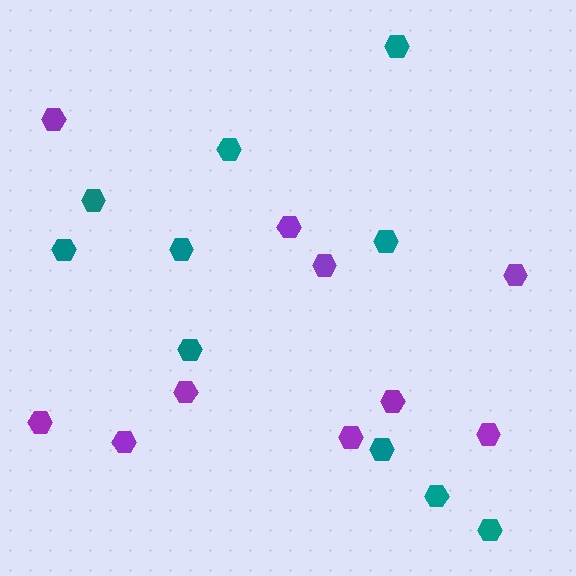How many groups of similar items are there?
There are 2 groups: one group of teal hexagons (10) and one group of purple hexagons (10).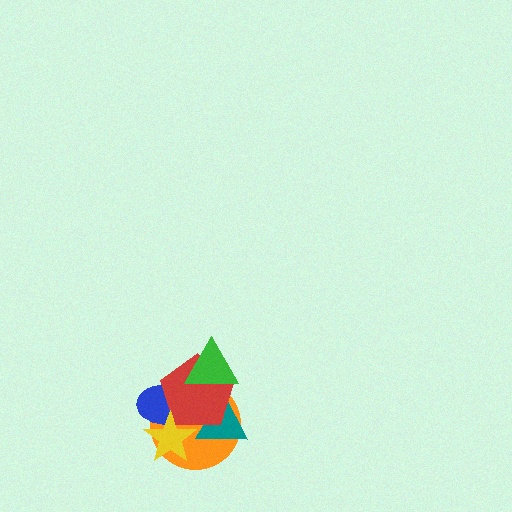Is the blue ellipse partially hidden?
Yes, it is partially covered by another shape.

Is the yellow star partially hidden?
No, no other shape covers it.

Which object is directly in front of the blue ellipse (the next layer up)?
The red pentagon is directly in front of the blue ellipse.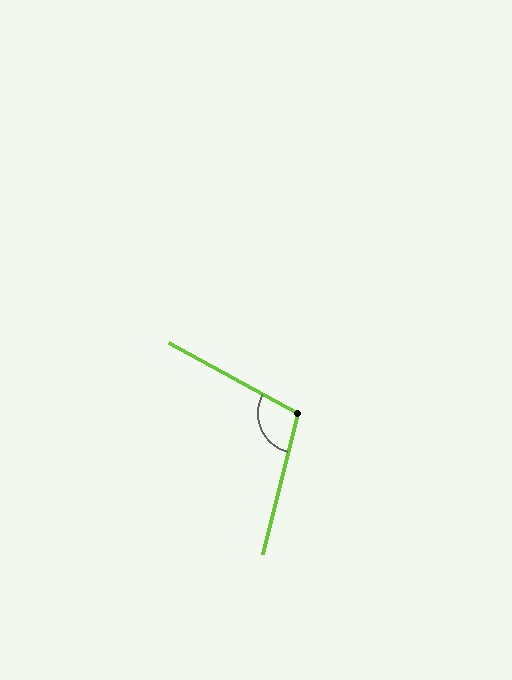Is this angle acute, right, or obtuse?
It is obtuse.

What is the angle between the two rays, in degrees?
Approximately 105 degrees.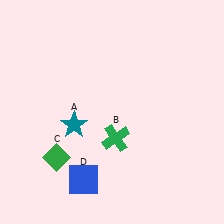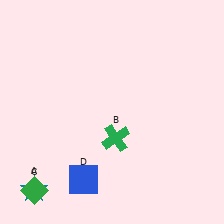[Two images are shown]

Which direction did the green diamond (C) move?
The green diamond (C) moved down.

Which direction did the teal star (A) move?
The teal star (A) moved down.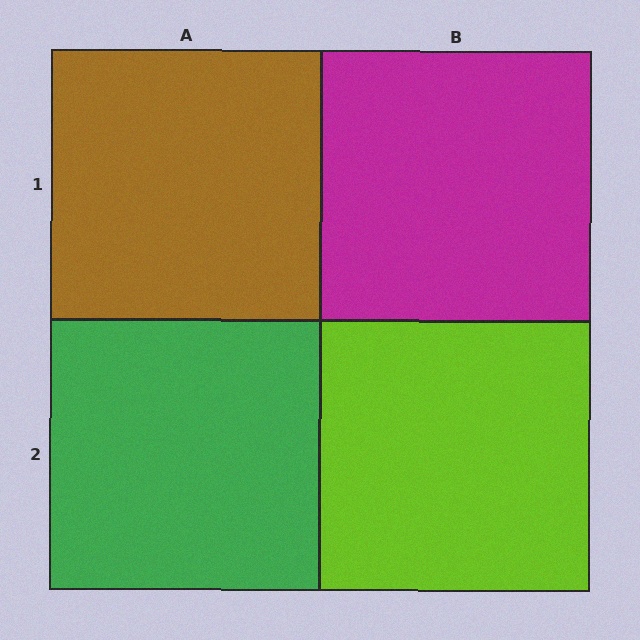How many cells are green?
1 cell is green.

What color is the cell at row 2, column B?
Lime.